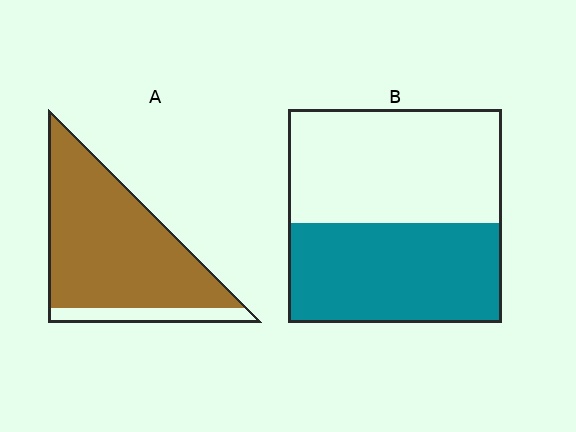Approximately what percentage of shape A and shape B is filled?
A is approximately 85% and B is approximately 45%.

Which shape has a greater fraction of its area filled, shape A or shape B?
Shape A.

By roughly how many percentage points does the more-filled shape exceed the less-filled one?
By roughly 40 percentage points (A over B).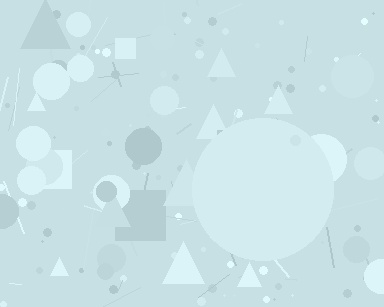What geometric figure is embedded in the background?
A circle is embedded in the background.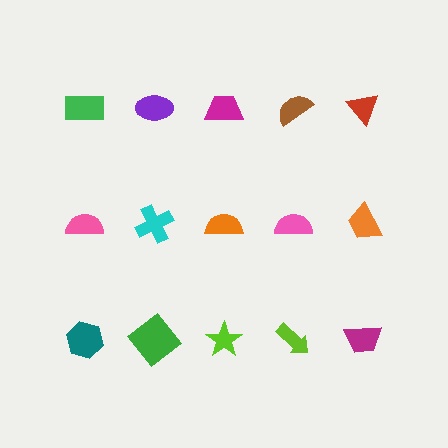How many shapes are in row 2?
5 shapes.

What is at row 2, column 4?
A pink semicircle.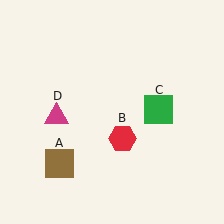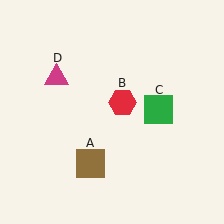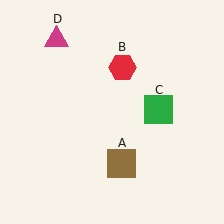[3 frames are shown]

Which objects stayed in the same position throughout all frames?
Green square (object C) remained stationary.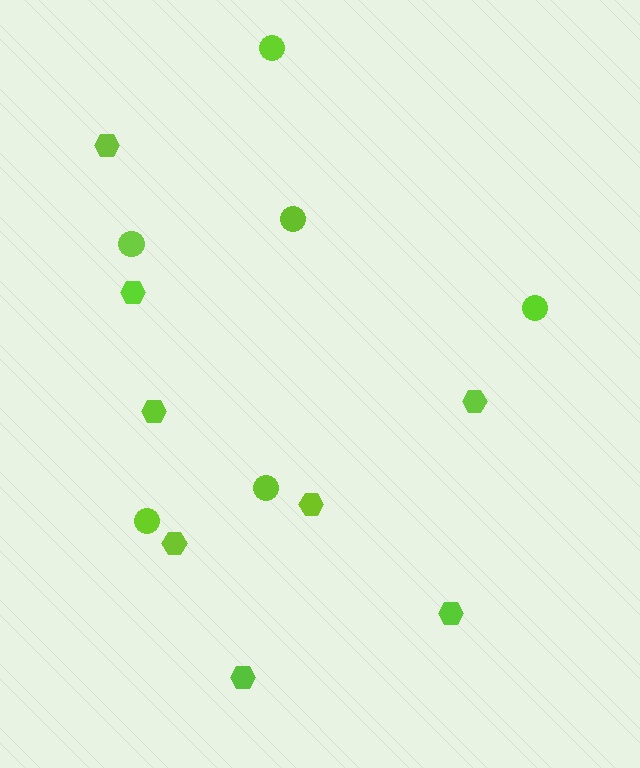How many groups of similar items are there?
There are 2 groups: one group of circles (6) and one group of hexagons (8).